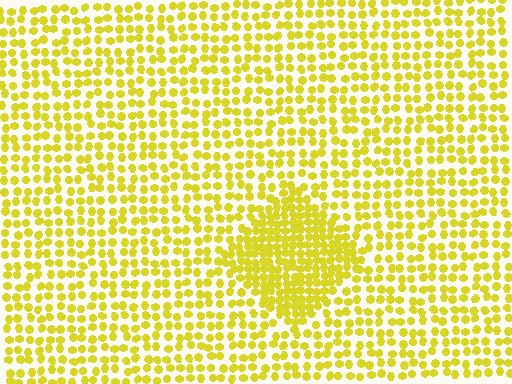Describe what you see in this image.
The image contains small yellow elements arranged at two different densities. A diamond-shaped region is visible where the elements are more densely packed than the surrounding area.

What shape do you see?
I see a diamond.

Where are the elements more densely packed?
The elements are more densely packed inside the diamond boundary.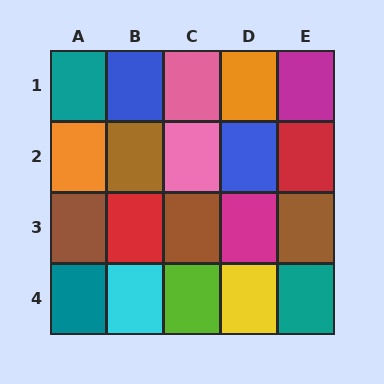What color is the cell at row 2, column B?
Brown.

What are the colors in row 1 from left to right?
Teal, blue, pink, orange, magenta.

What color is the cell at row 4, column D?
Yellow.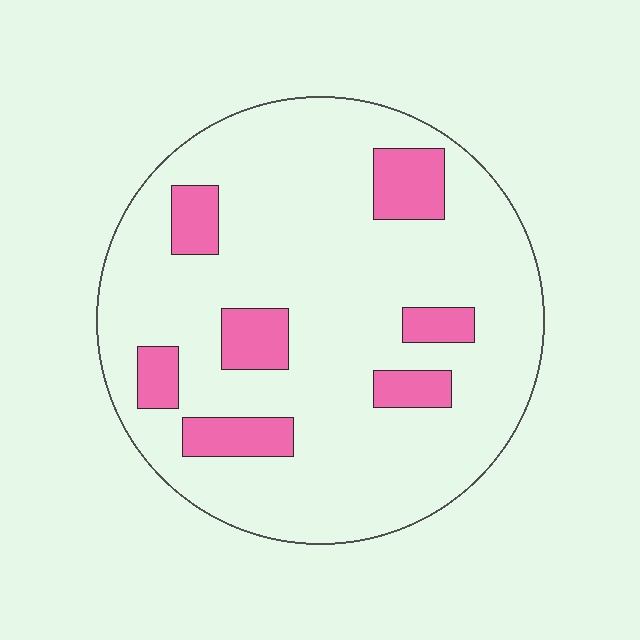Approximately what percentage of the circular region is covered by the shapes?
Approximately 15%.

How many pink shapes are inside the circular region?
7.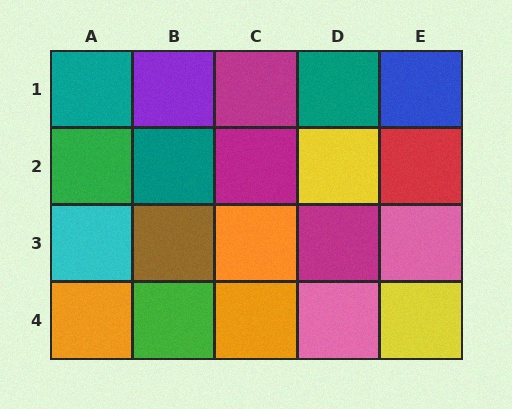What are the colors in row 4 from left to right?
Orange, green, orange, pink, yellow.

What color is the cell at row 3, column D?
Magenta.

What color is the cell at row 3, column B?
Brown.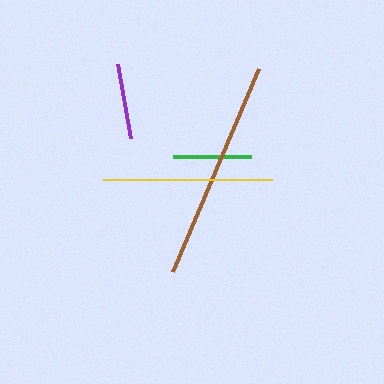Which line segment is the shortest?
The purple line is the shortest at approximately 75 pixels.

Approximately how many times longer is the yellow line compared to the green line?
The yellow line is approximately 2.2 times the length of the green line.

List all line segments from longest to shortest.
From longest to shortest: brown, yellow, green, purple.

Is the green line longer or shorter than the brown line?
The brown line is longer than the green line.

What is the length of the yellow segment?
The yellow segment is approximately 170 pixels long.